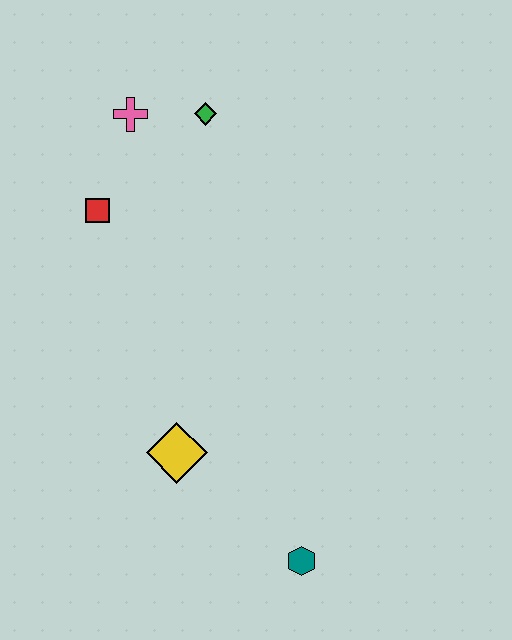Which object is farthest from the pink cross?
The teal hexagon is farthest from the pink cross.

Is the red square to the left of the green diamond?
Yes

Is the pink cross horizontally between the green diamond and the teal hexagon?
No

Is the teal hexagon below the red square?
Yes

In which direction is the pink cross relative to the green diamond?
The pink cross is to the left of the green diamond.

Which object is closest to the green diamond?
The pink cross is closest to the green diamond.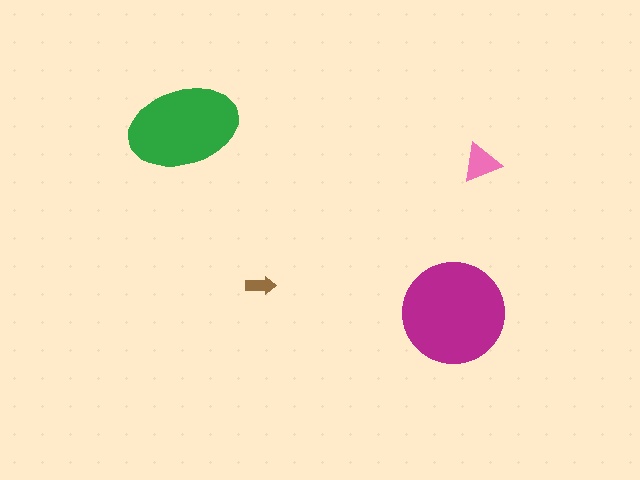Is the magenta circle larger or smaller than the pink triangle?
Larger.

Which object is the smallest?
The brown arrow.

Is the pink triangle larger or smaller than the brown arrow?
Larger.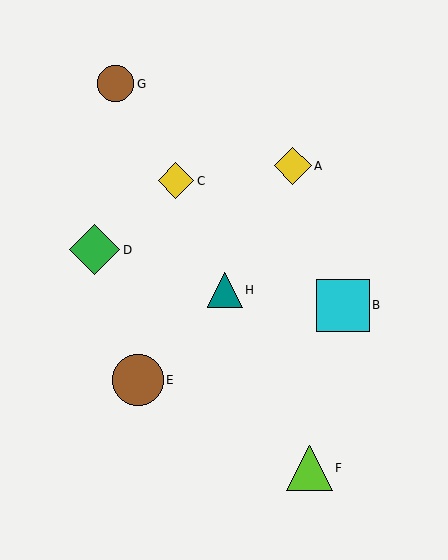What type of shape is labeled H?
Shape H is a teal triangle.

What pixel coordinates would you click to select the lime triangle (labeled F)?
Click at (309, 468) to select the lime triangle F.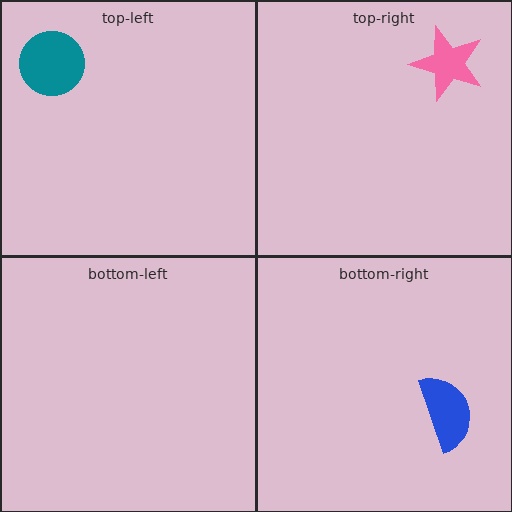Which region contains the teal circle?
The top-left region.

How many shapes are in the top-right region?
1.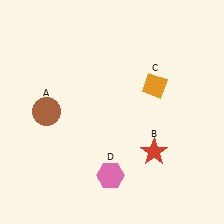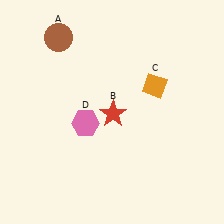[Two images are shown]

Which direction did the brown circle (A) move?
The brown circle (A) moved up.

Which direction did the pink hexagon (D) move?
The pink hexagon (D) moved up.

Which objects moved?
The objects that moved are: the brown circle (A), the red star (B), the pink hexagon (D).